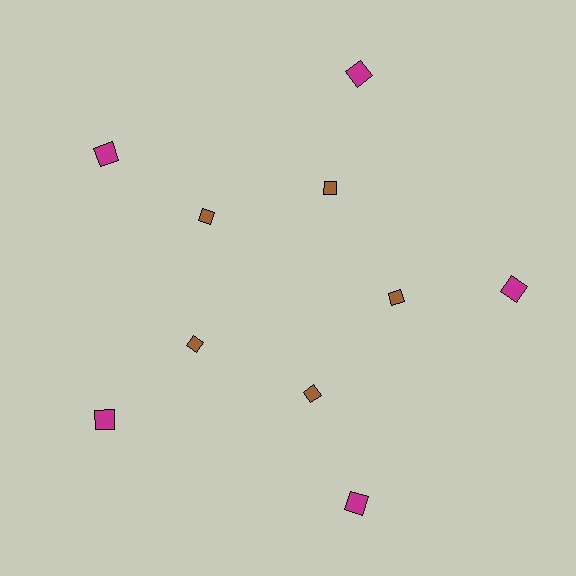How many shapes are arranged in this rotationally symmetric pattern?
There are 10 shapes, arranged in 5 groups of 2.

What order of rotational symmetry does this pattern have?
This pattern has 5-fold rotational symmetry.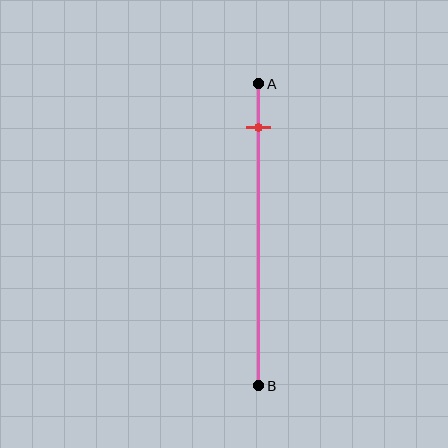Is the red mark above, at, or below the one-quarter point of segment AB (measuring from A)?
The red mark is above the one-quarter point of segment AB.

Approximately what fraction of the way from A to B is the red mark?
The red mark is approximately 15% of the way from A to B.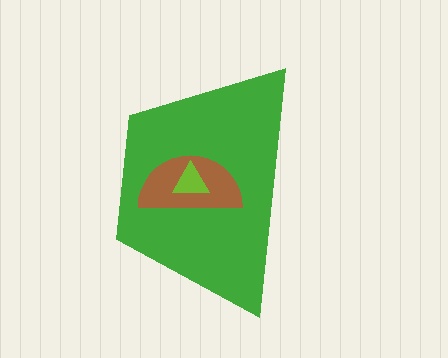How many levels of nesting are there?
3.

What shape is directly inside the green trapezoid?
The brown semicircle.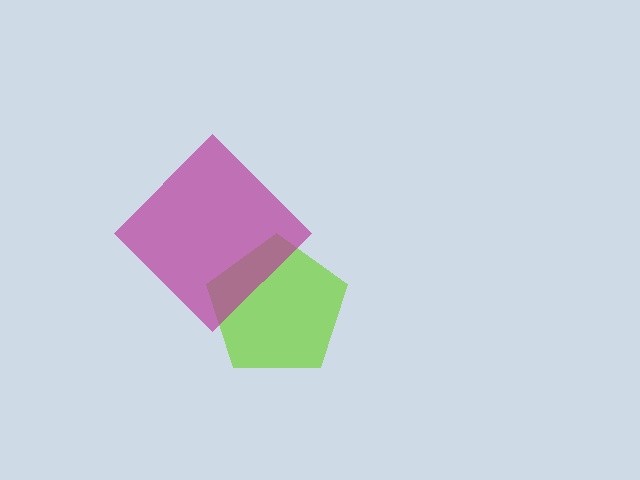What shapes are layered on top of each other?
The layered shapes are: a lime pentagon, a magenta diamond.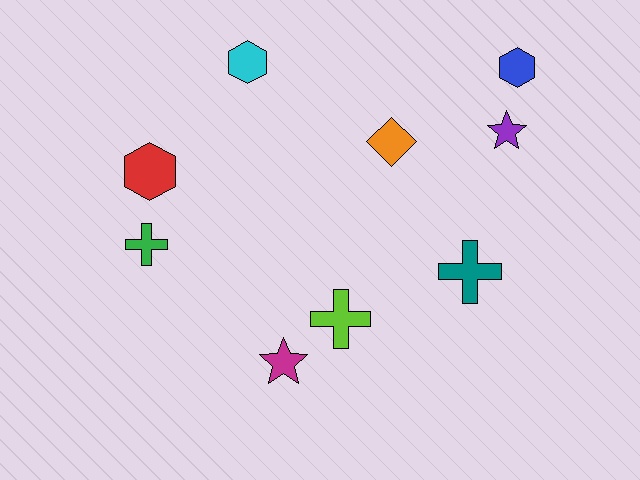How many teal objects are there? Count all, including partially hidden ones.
There is 1 teal object.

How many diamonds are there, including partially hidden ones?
There is 1 diamond.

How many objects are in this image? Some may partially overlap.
There are 9 objects.